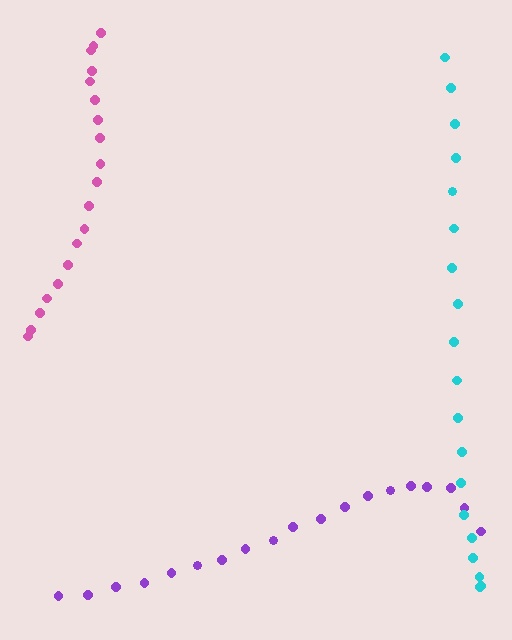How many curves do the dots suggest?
There are 3 distinct paths.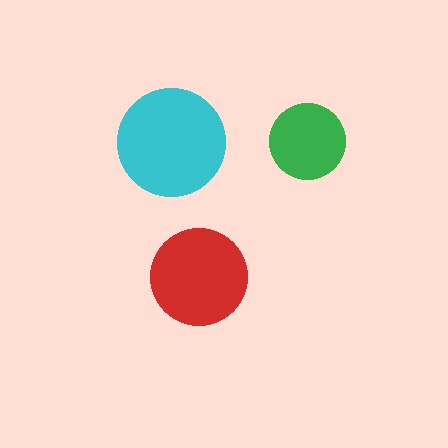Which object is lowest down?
The red circle is bottommost.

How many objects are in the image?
There are 3 objects in the image.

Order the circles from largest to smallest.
the cyan one, the red one, the green one.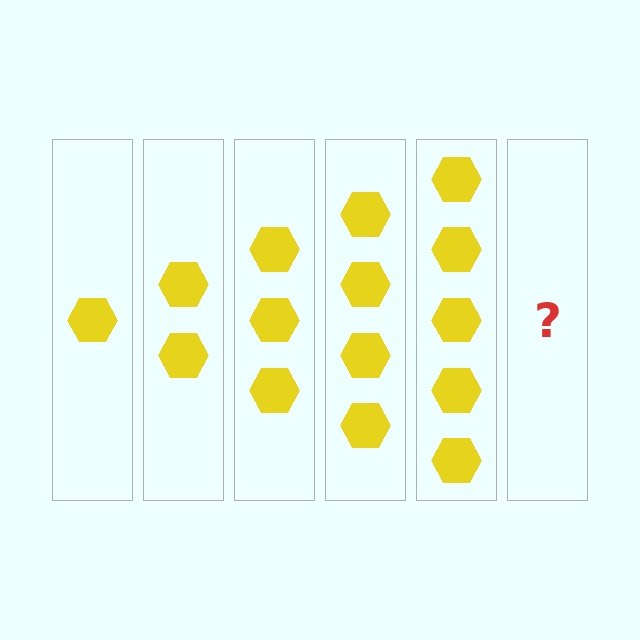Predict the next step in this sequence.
The next step is 6 hexagons.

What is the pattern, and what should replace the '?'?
The pattern is that each step adds one more hexagon. The '?' should be 6 hexagons.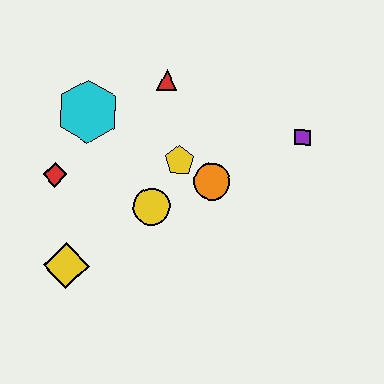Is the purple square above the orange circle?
Yes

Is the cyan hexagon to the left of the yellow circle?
Yes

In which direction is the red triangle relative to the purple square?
The red triangle is to the left of the purple square.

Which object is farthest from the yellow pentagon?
The yellow diamond is farthest from the yellow pentagon.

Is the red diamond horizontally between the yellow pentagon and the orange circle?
No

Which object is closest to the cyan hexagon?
The red diamond is closest to the cyan hexagon.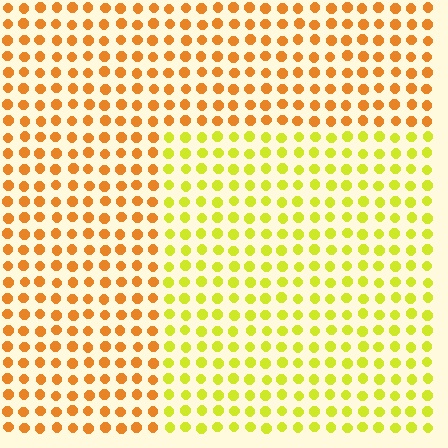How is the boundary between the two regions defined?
The boundary is defined purely by a slight shift in hue (about 39 degrees). Spacing, size, and orientation are identical on both sides.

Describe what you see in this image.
The image is filled with small orange elements in a uniform arrangement. A rectangle-shaped region is visible where the elements are tinted to a slightly different hue, forming a subtle color boundary.